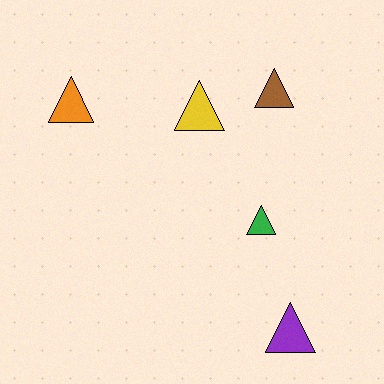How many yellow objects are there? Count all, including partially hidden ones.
There is 1 yellow object.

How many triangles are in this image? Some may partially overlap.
There are 5 triangles.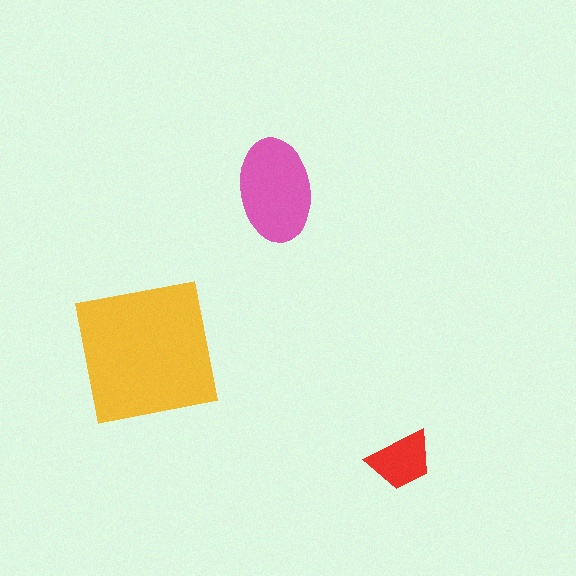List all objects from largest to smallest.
The yellow square, the pink ellipse, the red trapezoid.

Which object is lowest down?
The red trapezoid is bottommost.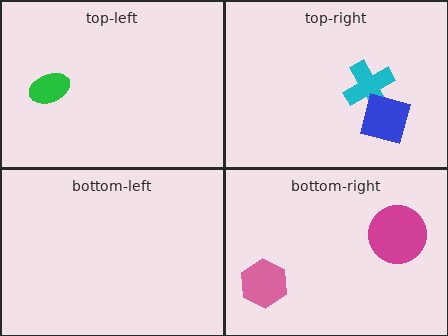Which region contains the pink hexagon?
The bottom-right region.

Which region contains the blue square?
The top-right region.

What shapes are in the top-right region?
The cyan cross, the blue square.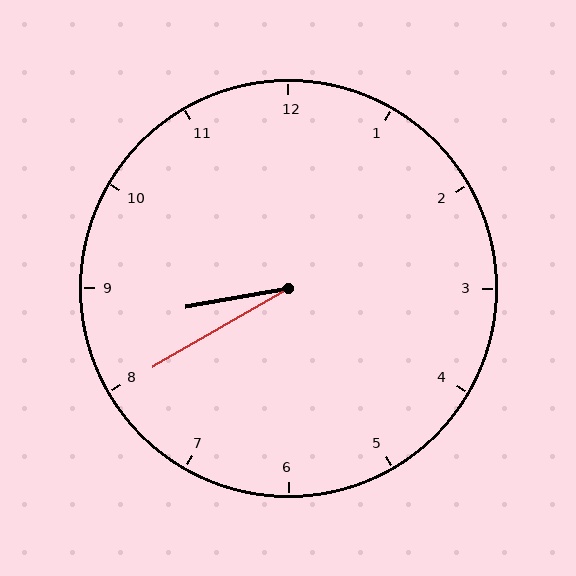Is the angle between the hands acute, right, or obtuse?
It is acute.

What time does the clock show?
8:40.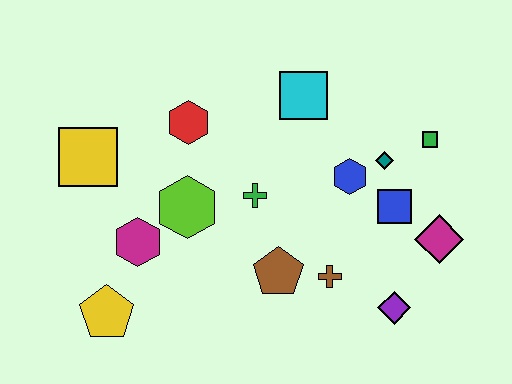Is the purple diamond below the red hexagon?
Yes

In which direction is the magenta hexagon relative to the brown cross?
The magenta hexagon is to the left of the brown cross.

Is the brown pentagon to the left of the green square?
Yes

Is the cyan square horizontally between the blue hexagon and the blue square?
No